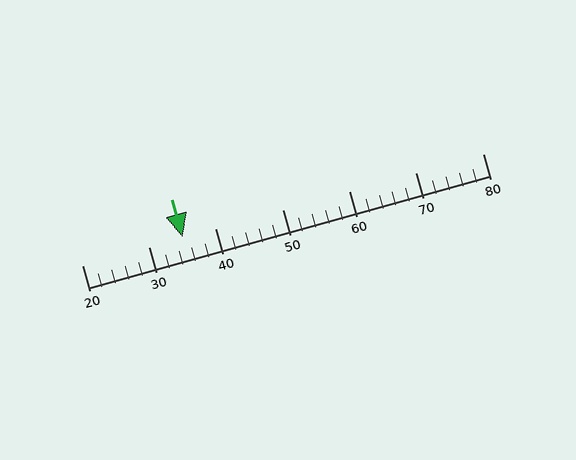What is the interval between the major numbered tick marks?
The major tick marks are spaced 10 units apart.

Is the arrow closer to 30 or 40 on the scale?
The arrow is closer to 40.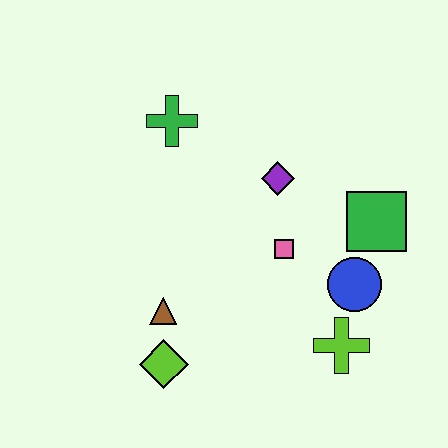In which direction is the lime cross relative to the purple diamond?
The lime cross is below the purple diamond.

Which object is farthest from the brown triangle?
The green square is farthest from the brown triangle.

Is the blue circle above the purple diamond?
No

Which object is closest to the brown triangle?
The lime diamond is closest to the brown triangle.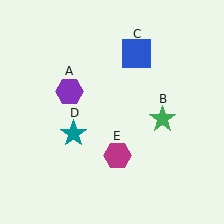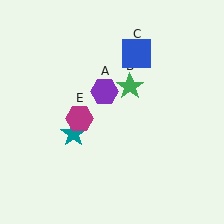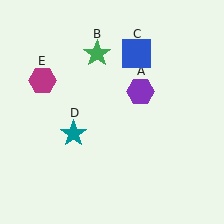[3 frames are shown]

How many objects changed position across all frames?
3 objects changed position: purple hexagon (object A), green star (object B), magenta hexagon (object E).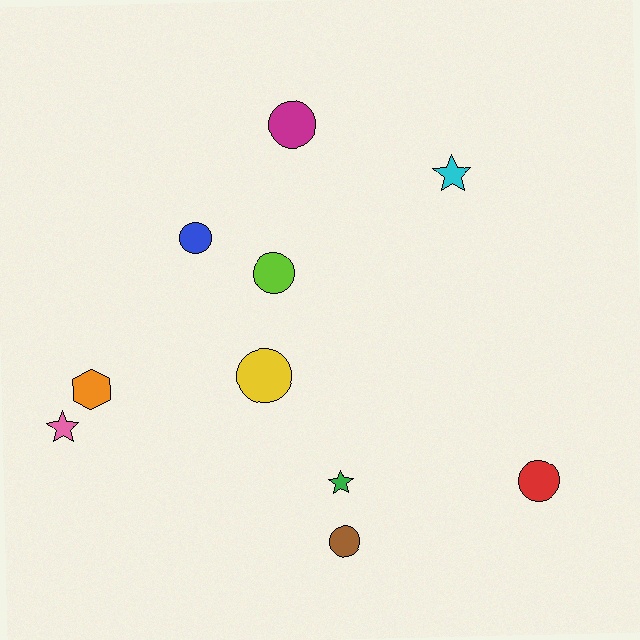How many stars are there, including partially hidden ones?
There are 3 stars.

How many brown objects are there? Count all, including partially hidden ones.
There is 1 brown object.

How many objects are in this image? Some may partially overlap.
There are 10 objects.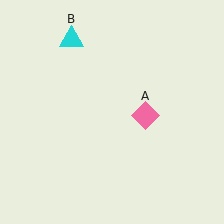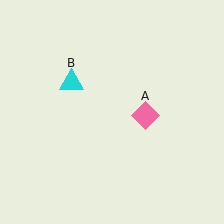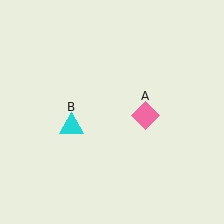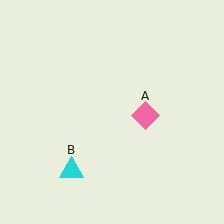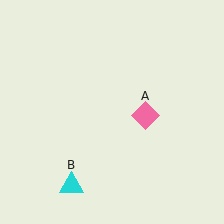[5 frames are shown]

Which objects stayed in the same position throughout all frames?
Pink diamond (object A) remained stationary.